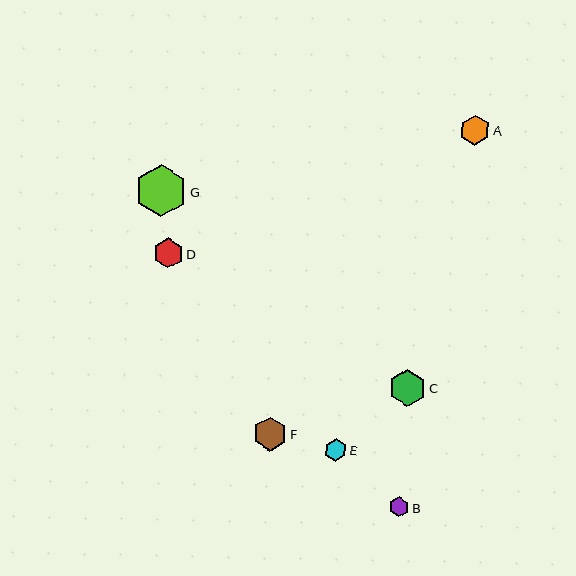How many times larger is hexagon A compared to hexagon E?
Hexagon A is approximately 1.3 times the size of hexagon E.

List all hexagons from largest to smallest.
From largest to smallest: G, C, F, A, D, E, B.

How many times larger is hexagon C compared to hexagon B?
Hexagon C is approximately 1.8 times the size of hexagon B.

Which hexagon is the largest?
Hexagon G is the largest with a size of approximately 52 pixels.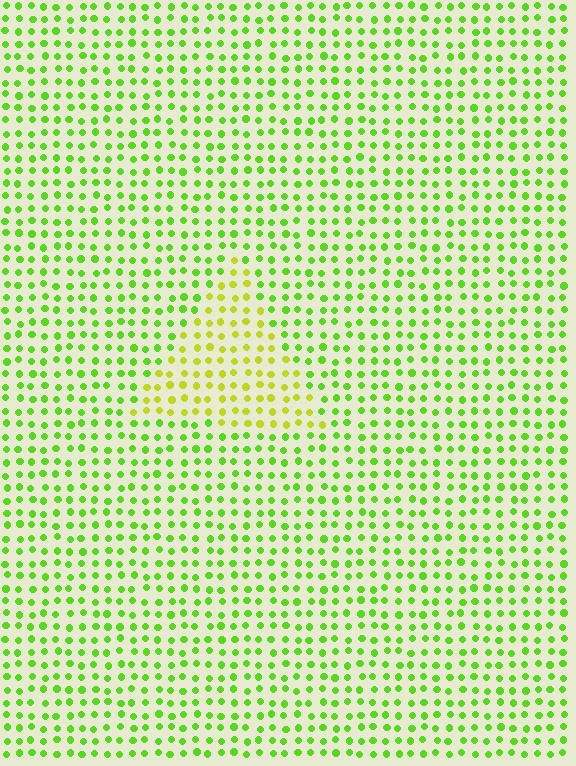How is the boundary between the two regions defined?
The boundary is defined purely by a slight shift in hue (about 34 degrees). Spacing, size, and orientation are identical on both sides.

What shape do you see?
I see a triangle.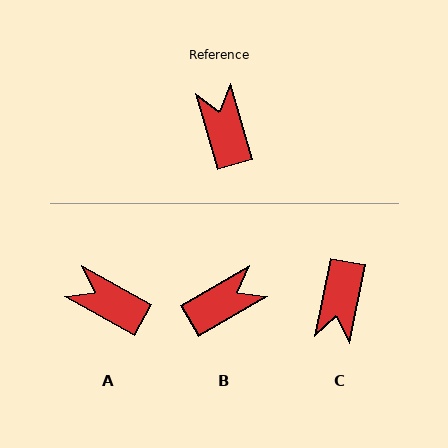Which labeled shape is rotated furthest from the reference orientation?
C, about 153 degrees away.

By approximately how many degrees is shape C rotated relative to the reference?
Approximately 153 degrees counter-clockwise.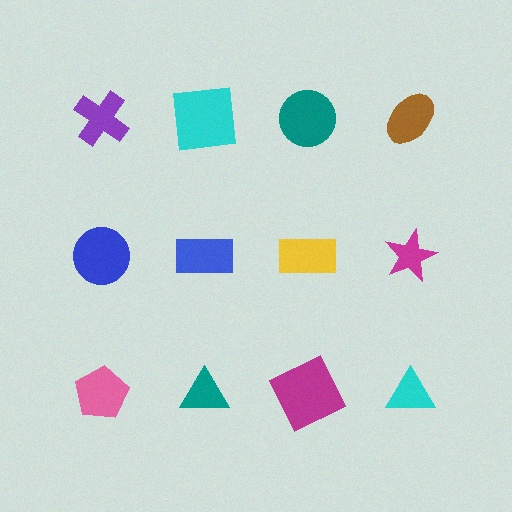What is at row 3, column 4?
A cyan triangle.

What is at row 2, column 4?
A magenta star.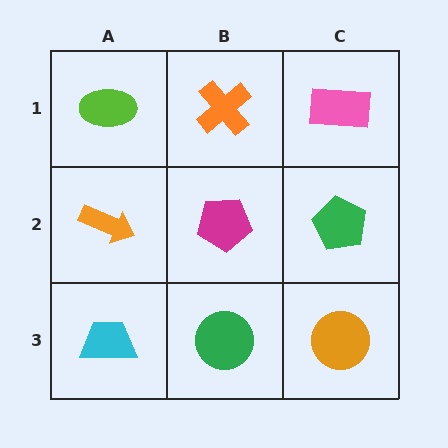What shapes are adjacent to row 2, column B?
An orange cross (row 1, column B), a green circle (row 3, column B), an orange arrow (row 2, column A), a green pentagon (row 2, column C).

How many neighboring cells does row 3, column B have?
3.